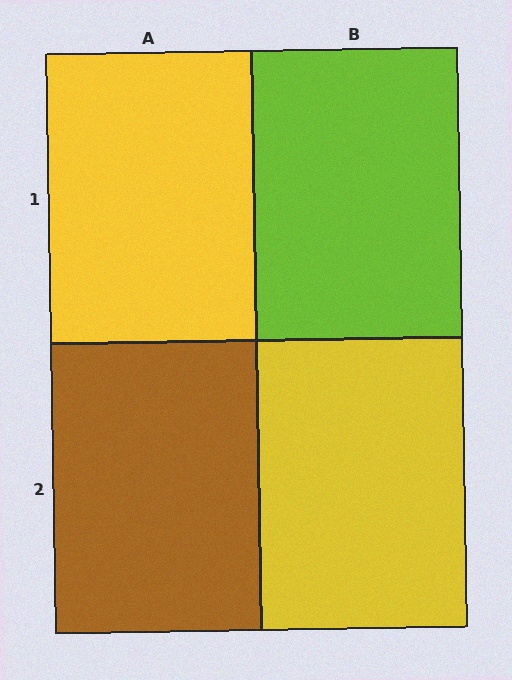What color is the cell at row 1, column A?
Yellow.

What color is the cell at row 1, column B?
Lime.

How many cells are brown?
1 cell is brown.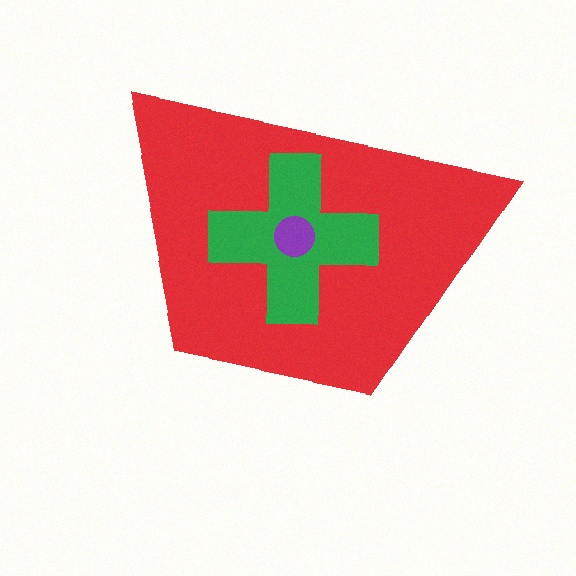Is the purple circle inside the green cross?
Yes.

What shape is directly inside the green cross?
The purple circle.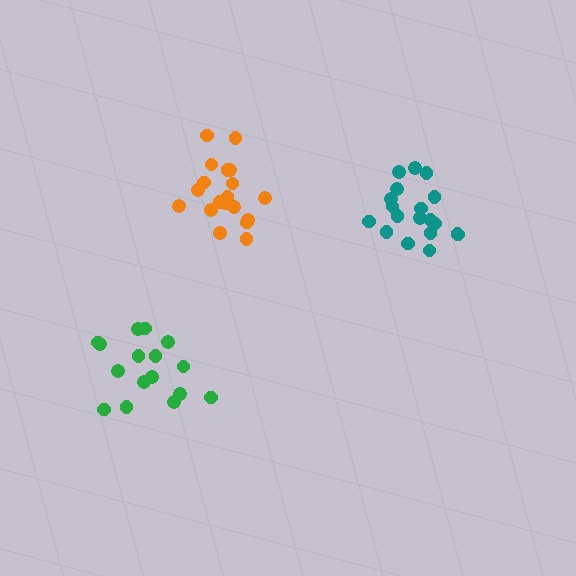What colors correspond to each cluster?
The clusters are colored: green, teal, orange.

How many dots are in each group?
Group 1: 16 dots, Group 2: 19 dots, Group 3: 19 dots (54 total).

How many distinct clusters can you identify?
There are 3 distinct clusters.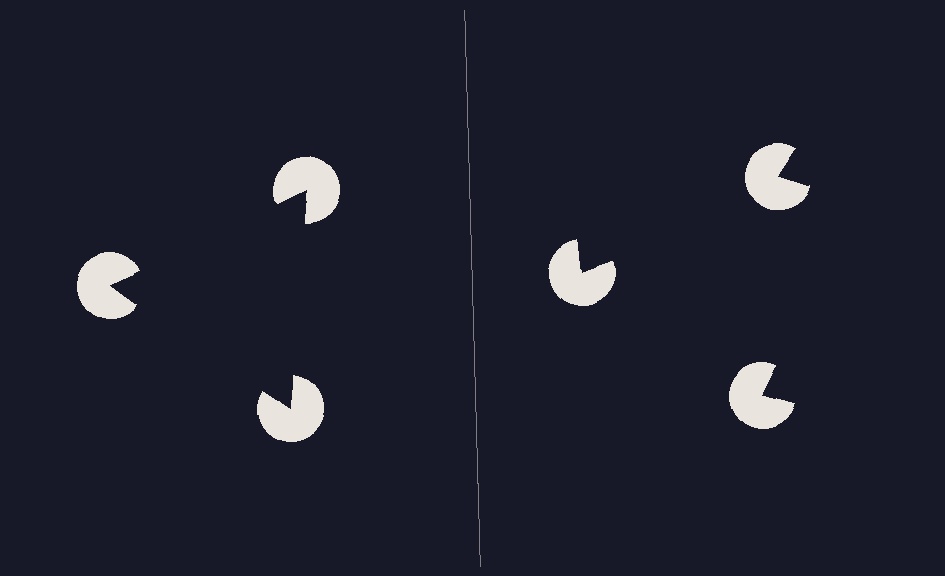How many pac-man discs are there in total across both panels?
6 — 3 on each side.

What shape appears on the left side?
An illusory triangle.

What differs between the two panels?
The pac-man discs are positioned identically on both sides; only the wedge orientations differ. On the left they align to a triangle; on the right they are misaligned.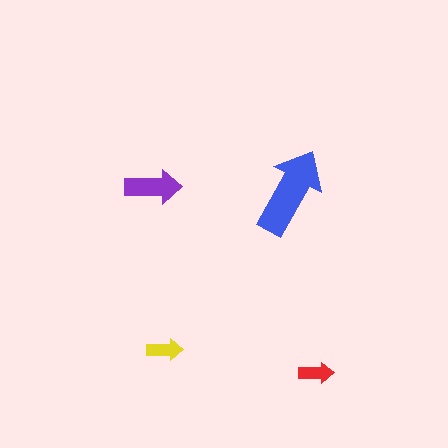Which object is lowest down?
The red arrow is bottommost.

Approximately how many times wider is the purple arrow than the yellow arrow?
About 1.5 times wider.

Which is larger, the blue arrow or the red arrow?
The blue one.